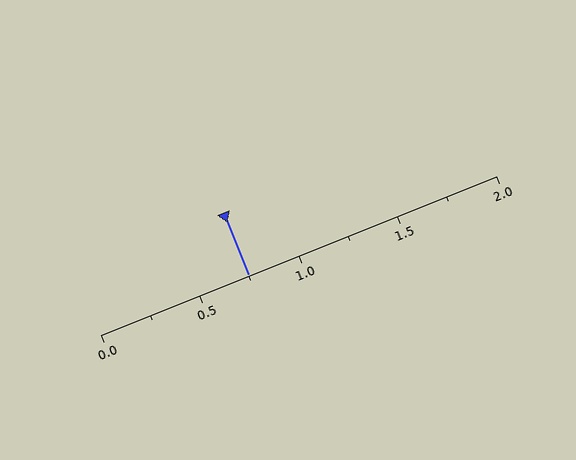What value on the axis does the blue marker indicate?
The marker indicates approximately 0.75.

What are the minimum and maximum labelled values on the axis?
The axis runs from 0.0 to 2.0.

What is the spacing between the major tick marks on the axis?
The major ticks are spaced 0.5 apart.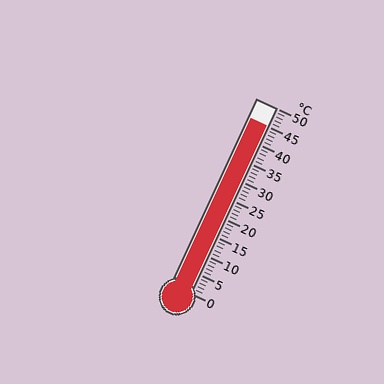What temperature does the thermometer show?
The thermometer shows approximately 45°C.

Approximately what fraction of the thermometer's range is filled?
The thermometer is filled to approximately 90% of its range.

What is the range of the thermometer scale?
The thermometer scale ranges from 0°C to 50°C.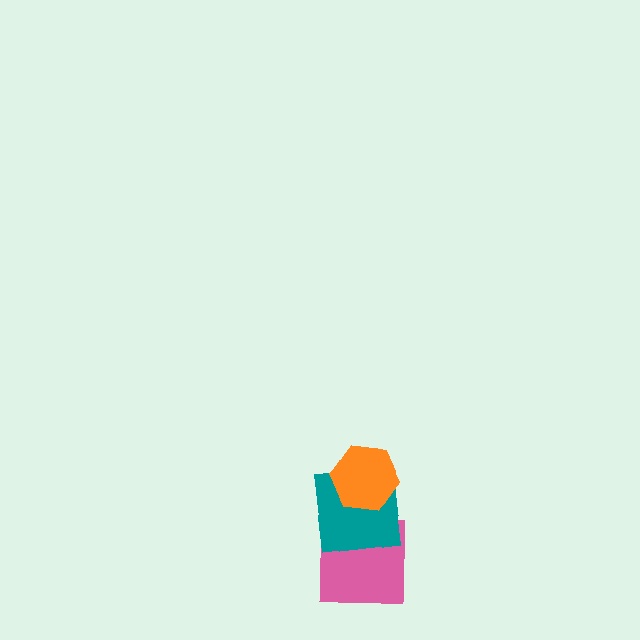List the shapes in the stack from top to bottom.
From top to bottom: the orange hexagon, the teal square, the pink square.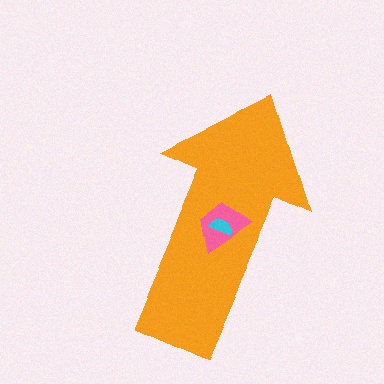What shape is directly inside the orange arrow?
The pink trapezoid.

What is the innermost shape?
The cyan semicircle.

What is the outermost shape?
The orange arrow.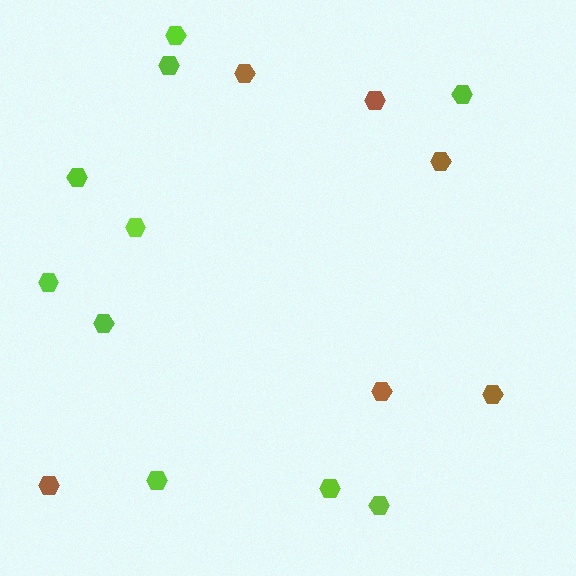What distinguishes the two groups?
There are 2 groups: one group of brown hexagons (6) and one group of lime hexagons (10).